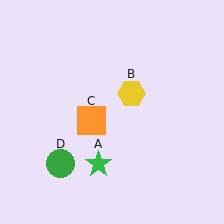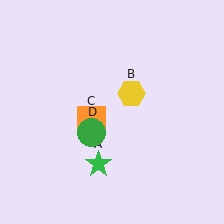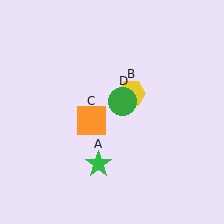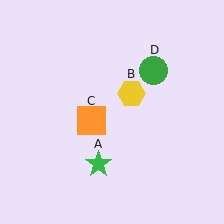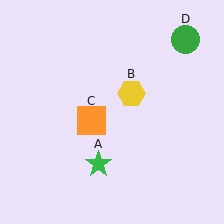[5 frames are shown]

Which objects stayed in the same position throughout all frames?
Green star (object A) and yellow hexagon (object B) and orange square (object C) remained stationary.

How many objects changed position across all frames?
1 object changed position: green circle (object D).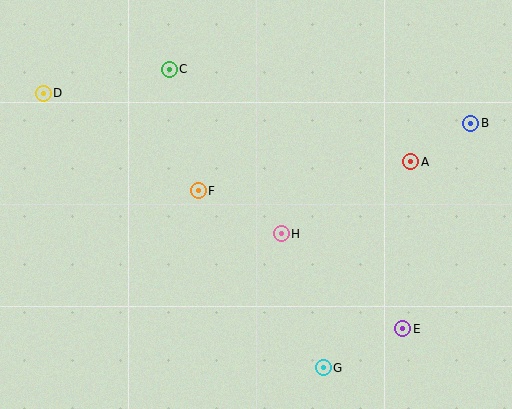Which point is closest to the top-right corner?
Point B is closest to the top-right corner.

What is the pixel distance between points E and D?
The distance between E and D is 430 pixels.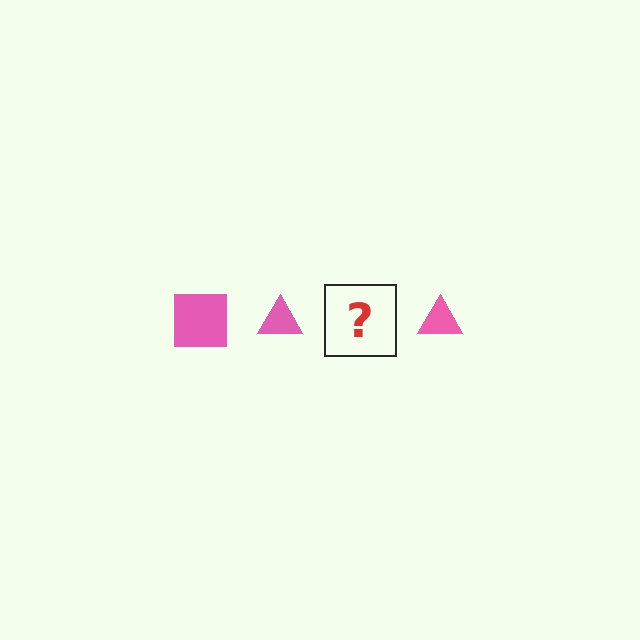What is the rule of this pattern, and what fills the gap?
The rule is that the pattern cycles through square, triangle shapes in pink. The gap should be filled with a pink square.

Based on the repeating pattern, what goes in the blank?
The blank should be a pink square.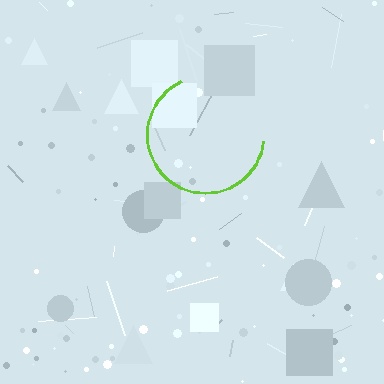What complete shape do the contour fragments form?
The contour fragments form a circle.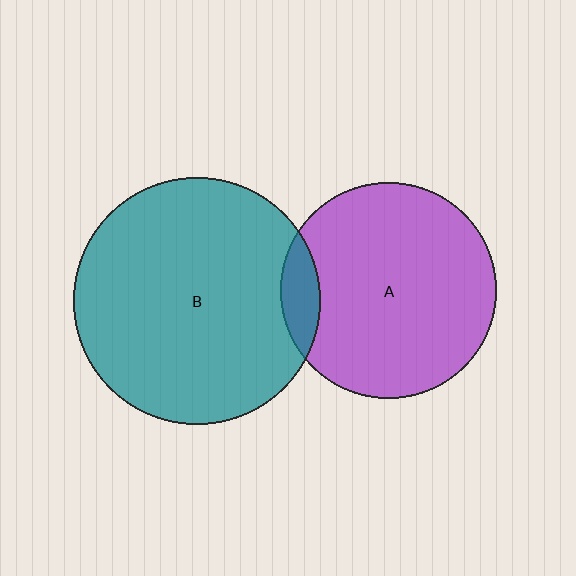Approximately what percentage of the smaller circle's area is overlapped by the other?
Approximately 10%.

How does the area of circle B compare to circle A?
Approximately 1.3 times.